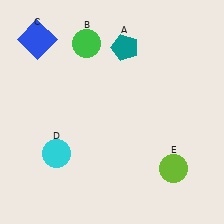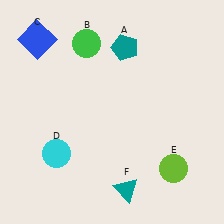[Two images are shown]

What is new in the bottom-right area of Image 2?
A teal triangle (F) was added in the bottom-right area of Image 2.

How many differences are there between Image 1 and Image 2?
There is 1 difference between the two images.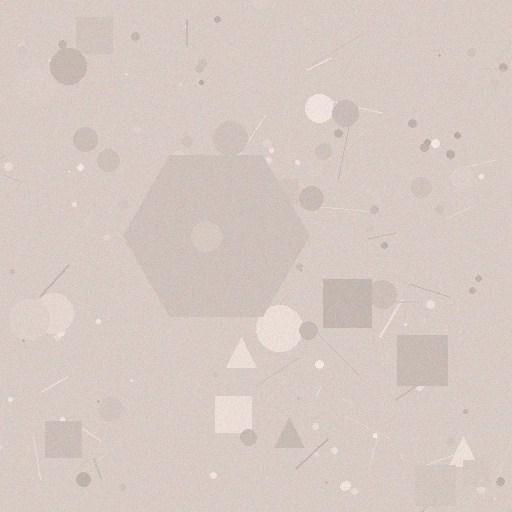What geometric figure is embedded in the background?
A hexagon is embedded in the background.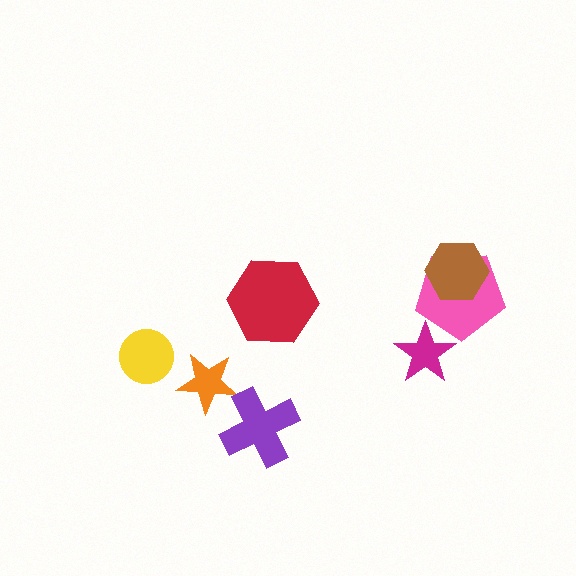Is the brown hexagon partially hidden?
No, no other shape covers it.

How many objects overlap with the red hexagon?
0 objects overlap with the red hexagon.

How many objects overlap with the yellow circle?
0 objects overlap with the yellow circle.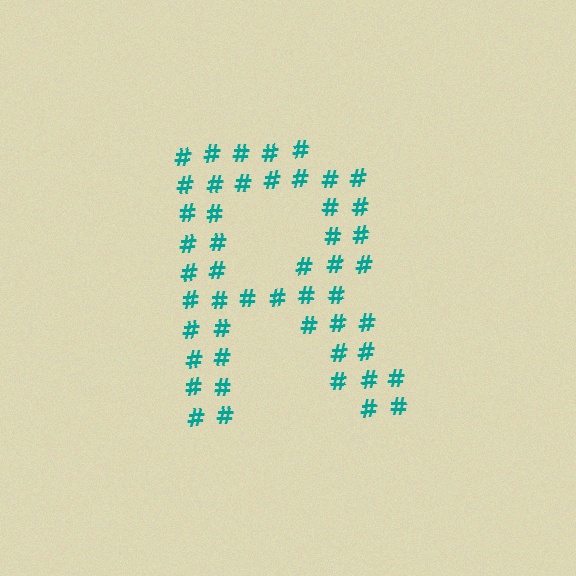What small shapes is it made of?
It is made of small hash symbols.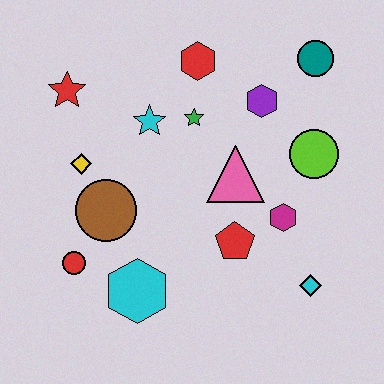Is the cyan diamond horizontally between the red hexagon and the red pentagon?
No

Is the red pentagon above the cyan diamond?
Yes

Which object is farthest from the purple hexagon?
The red circle is farthest from the purple hexagon.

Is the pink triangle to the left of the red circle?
No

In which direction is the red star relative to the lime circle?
The red star is to the left of the lime circle.